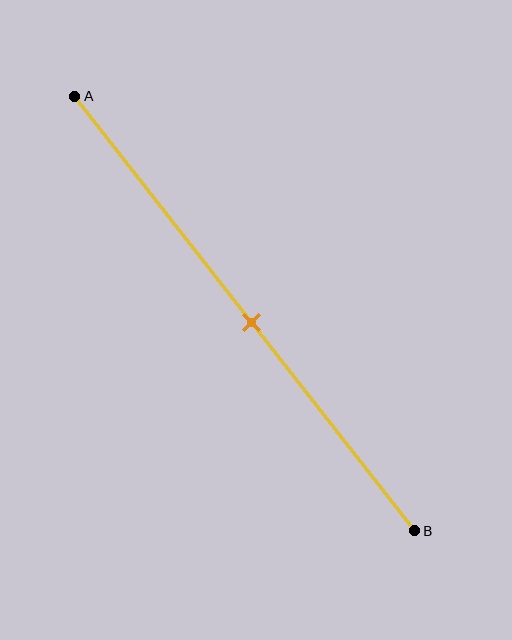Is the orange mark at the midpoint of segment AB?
Yes, the mark is approximately at the midpoint.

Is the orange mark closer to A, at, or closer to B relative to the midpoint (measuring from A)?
The orange mark is approximately at the midpoint of segment AB.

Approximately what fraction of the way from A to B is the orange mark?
The orange mark is approximately 50% of the way from A to B.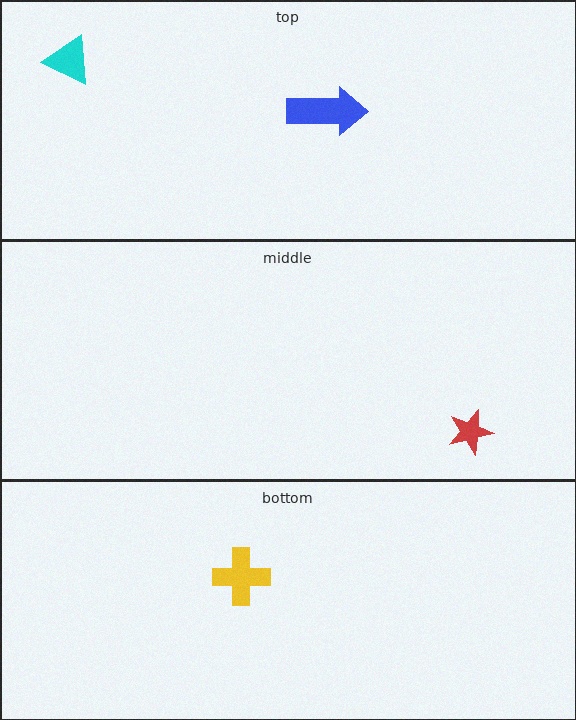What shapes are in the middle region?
The red star.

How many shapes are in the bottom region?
1.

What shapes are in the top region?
The cyan triangle, the blue arrow.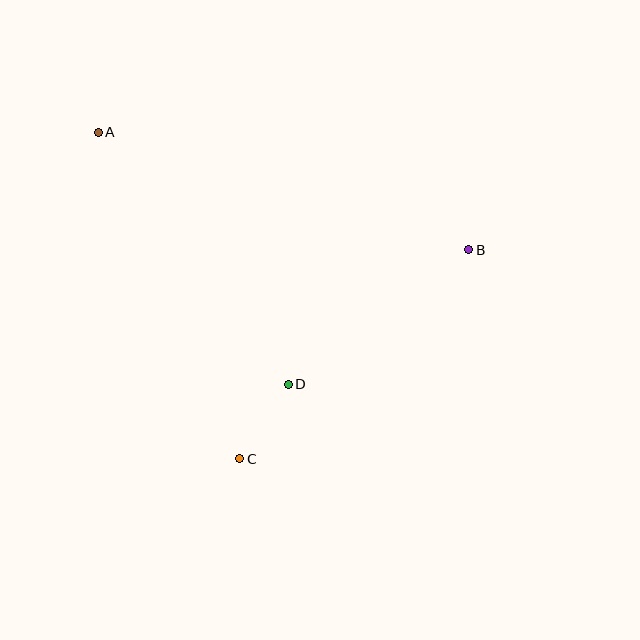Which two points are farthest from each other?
Points A and B are farthest from each other.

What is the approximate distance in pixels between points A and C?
The distance between A and C is approximately 356 pixels.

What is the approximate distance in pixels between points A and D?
The distance between A and D is approximately 315 pixels.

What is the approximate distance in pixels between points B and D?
The distance between B and D is approximately 226 pixels.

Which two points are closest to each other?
Points C and D are closest to each other.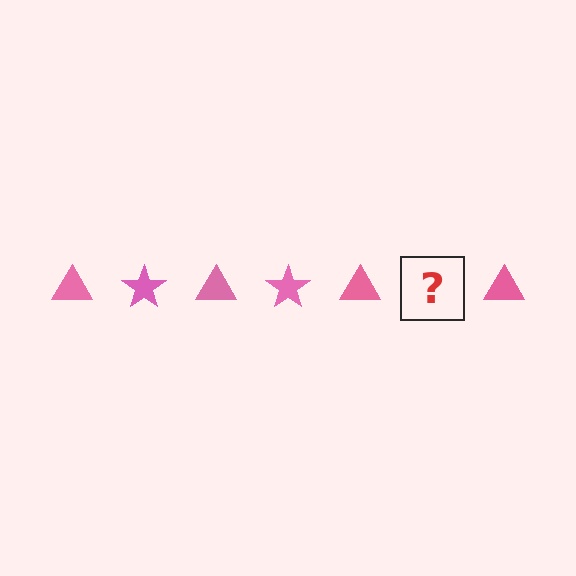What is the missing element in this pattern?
The missing element is a pink star.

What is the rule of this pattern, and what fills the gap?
The rule is that the pattern cycles through triangle, star shapes in pink. The gap should be filled with a pink star.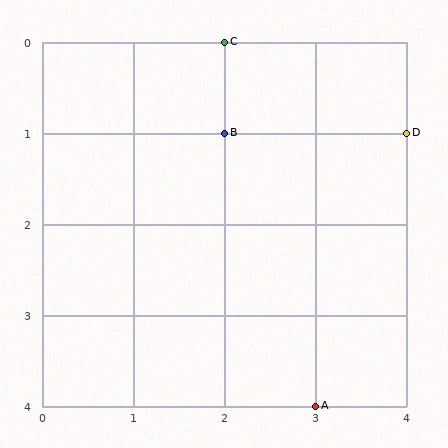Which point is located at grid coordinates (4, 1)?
Point D is at (4, 1).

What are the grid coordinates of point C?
Point C is at grid coordinates (2, 0).